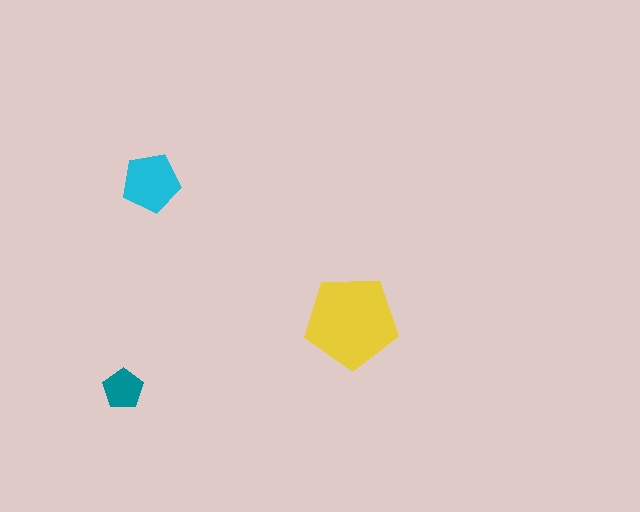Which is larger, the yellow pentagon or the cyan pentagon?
The yellow one.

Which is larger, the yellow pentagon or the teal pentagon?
The yellow one.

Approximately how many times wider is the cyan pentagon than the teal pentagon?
About 1.5 times wider.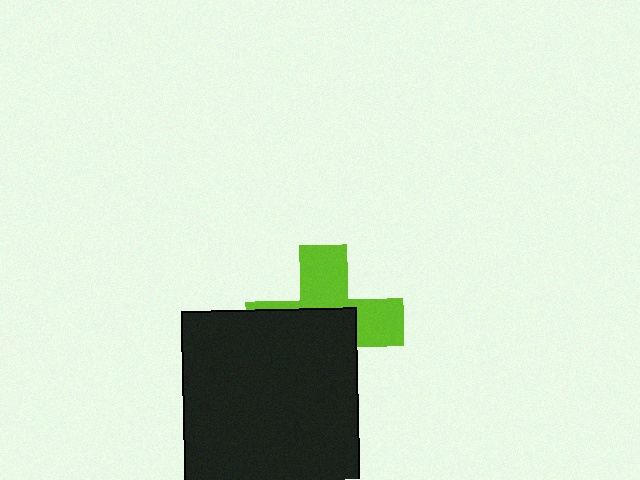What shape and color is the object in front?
The object in front is a black rectangle.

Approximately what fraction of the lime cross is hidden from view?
Roughly 56% of the lime cross is hidden behind the black rectangle.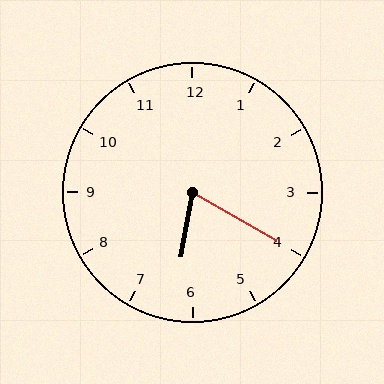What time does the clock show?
6:20.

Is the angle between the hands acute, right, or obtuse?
It is acute.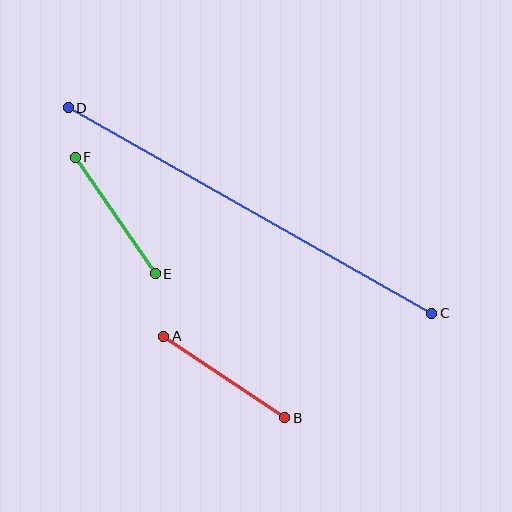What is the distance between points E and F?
The distance is approximately 142 pixels.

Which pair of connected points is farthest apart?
Points C and D are farthest apart.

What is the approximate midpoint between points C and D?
The midpoint is at approximately (250, 211) pixels.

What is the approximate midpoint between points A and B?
The midpoint is at approximately (224, 377) pixels.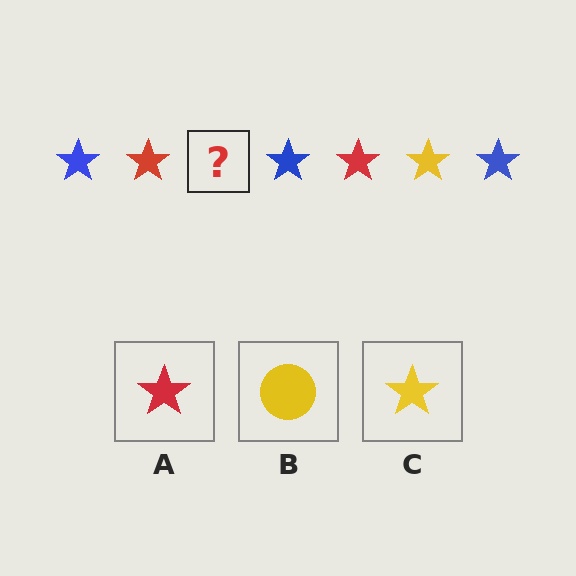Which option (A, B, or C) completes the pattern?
C.